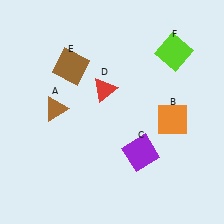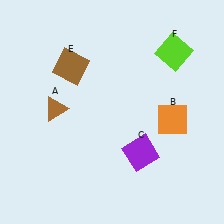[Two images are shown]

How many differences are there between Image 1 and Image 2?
There is 1 difference between the two images.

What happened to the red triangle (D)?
The red triangle (D) was removed in Image 2. It was in the top-left area of Image 1.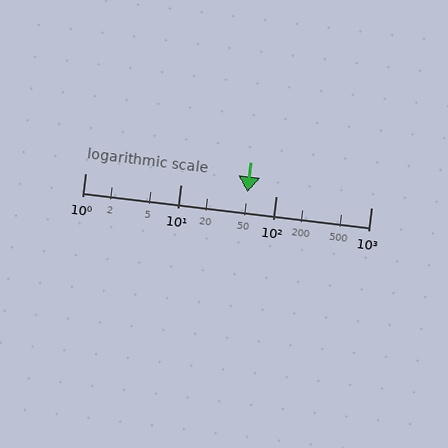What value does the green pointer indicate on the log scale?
The pointer indicates approximately 51.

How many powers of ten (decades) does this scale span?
The scale spans 3 decades, from 1 to 1000.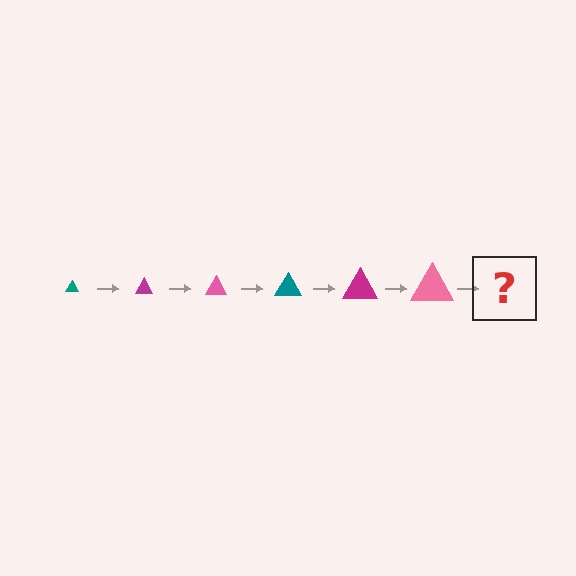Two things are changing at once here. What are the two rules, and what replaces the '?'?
The two rules are that the triangle grows larger each step and the color cycles through teal, magenta, and pink. The '?' should be a teal triangle, larger than the previous one.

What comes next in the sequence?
The next element should be a teal triangle, larger than the previous one.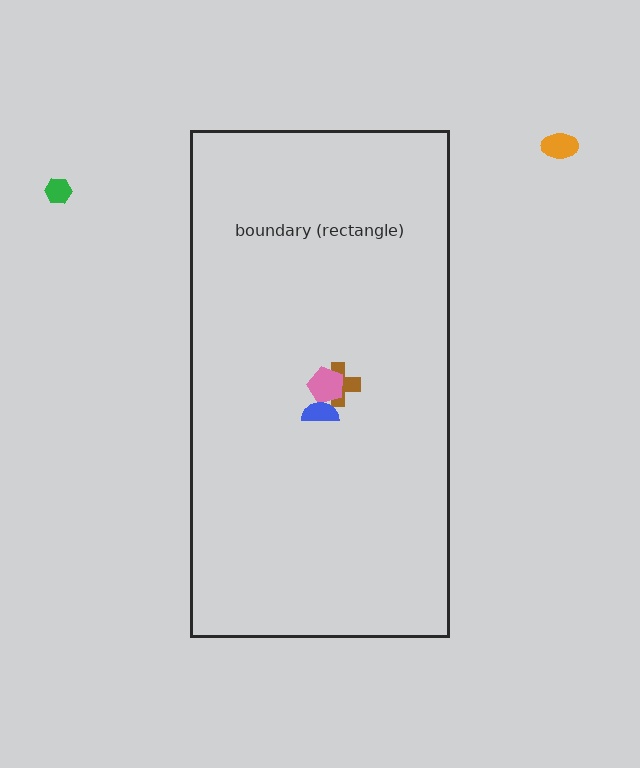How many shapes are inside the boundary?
3 inside, 2 outside.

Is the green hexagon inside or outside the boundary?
Outside.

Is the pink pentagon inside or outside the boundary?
Inside.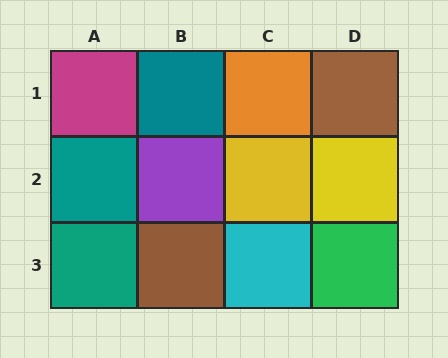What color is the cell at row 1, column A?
Magenta.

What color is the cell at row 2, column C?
Yellow.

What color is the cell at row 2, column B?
Purple.